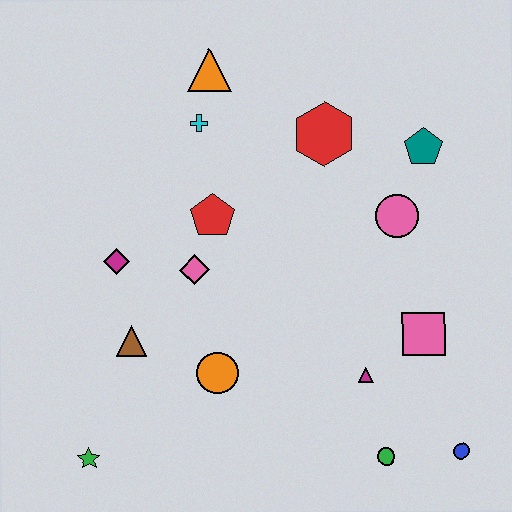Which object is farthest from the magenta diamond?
The blue circle is farthest from the magenta diamond.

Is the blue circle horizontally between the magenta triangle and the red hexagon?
No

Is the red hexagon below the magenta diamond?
No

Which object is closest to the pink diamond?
The red pentagon is closest to the pink diamond.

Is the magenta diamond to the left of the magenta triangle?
Yes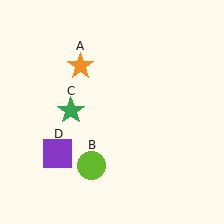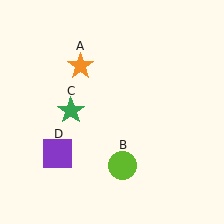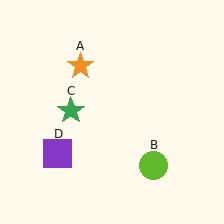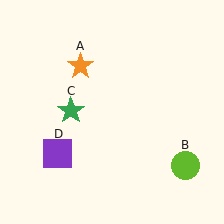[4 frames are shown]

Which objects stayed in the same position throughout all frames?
Orange star (object A) and green star (object C) and purple square (object D) remained stationary.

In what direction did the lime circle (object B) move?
The lime circle (object B) moved right.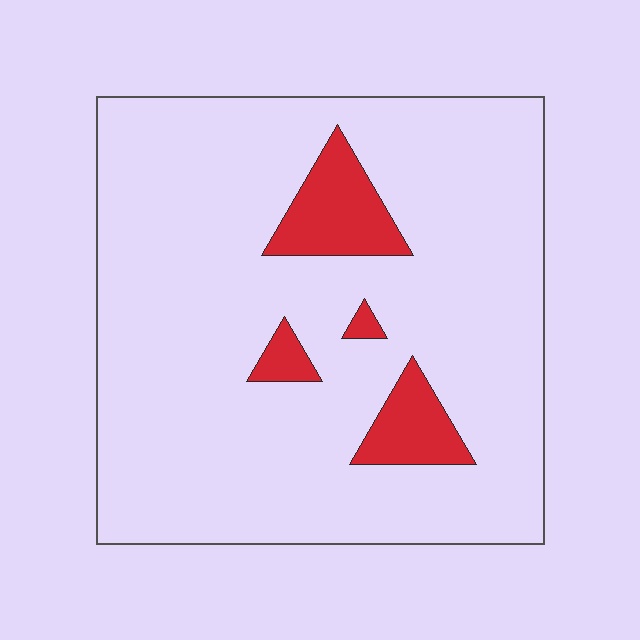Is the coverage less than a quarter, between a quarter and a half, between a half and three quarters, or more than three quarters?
Less than a quarter.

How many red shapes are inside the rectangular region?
4.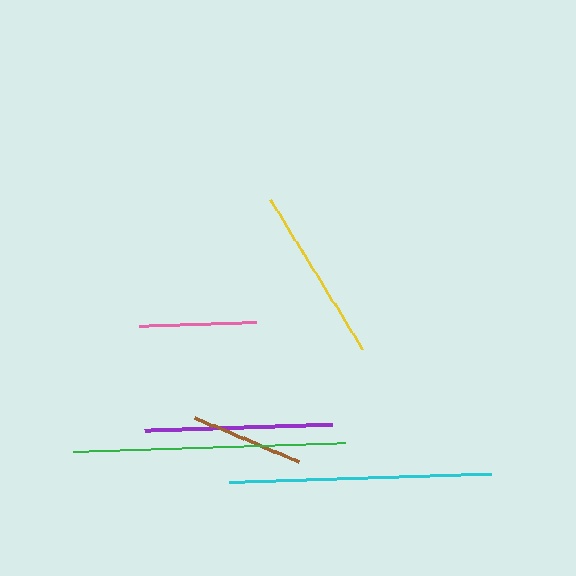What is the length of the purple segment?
The purple segment is approximately 188 pixels long.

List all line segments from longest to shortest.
From longest to shortest: green, cyan, purple, yellow, pink, brown.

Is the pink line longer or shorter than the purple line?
The purple line is longer than the pink line.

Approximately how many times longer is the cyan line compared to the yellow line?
The cyan line is approximately 1.5 times the length of the yellow line.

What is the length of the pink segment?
The pink segment is approximately 116 pixels long.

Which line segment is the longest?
The green line is the longest at approximately 272 pixels.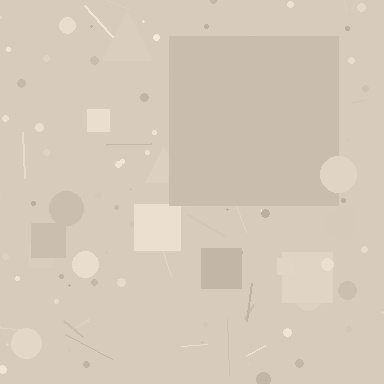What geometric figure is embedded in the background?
A square is embedded in the background.